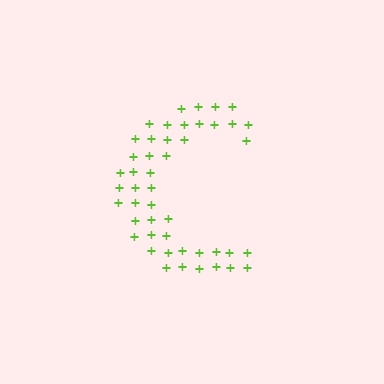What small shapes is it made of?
It is made of small plus signs.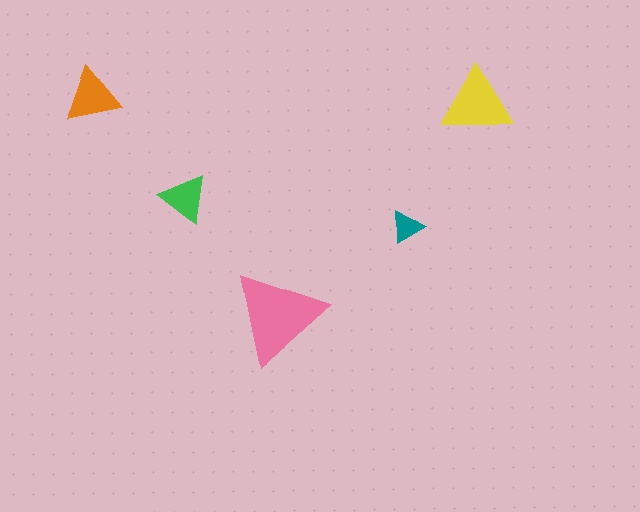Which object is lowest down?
The pink triangle is bottommost.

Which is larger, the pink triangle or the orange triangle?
The pink one.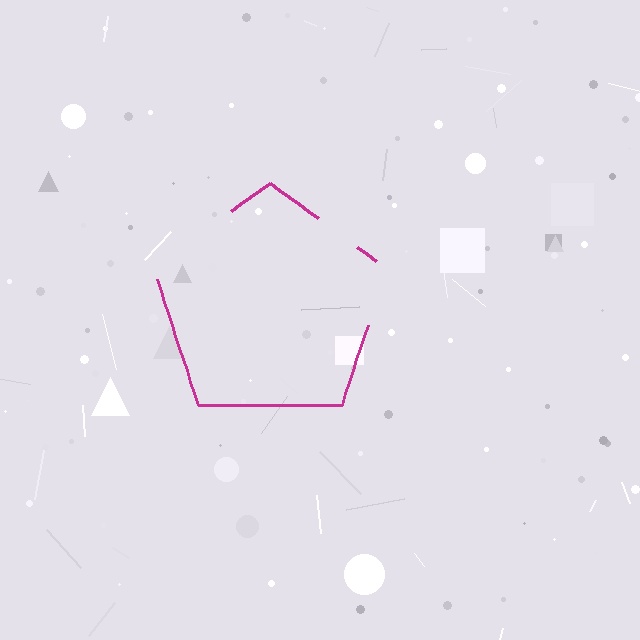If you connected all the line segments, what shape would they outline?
They would outline a pentagon.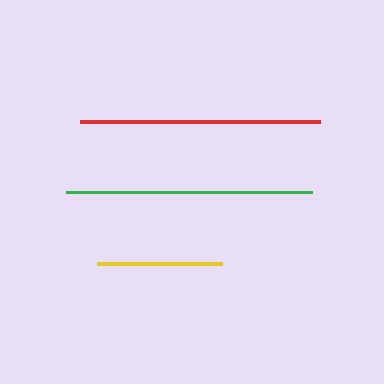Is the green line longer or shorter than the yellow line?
The green line is longer than the yellow line.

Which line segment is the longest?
The green line is the longest at approximately 246 pixels.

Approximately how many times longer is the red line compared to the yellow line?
The red line is approximately 1.9 times the length of the yellow line.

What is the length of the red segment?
The red segment is approximately 239 pixels long.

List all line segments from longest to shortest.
From longest to shortest: green, red, yellow.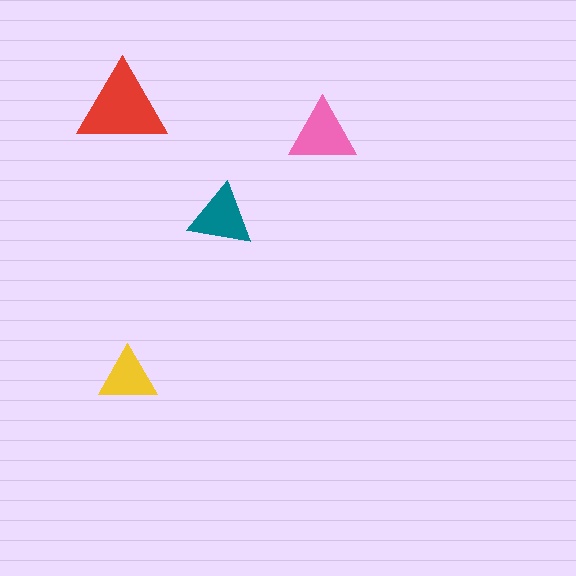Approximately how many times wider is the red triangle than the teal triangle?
About 1.5 times wider.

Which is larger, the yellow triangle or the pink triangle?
The pink one.